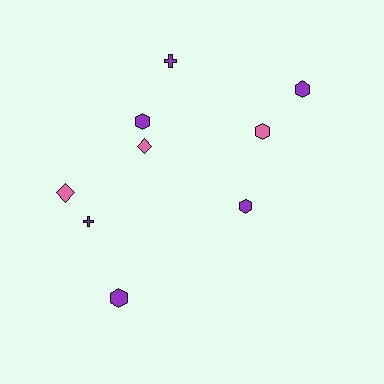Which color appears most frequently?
Purple, with 6 objects.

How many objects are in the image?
There are 9 objects.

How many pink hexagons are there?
There is 1 pink hexagon.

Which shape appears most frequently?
Hexagon, with 5 objects.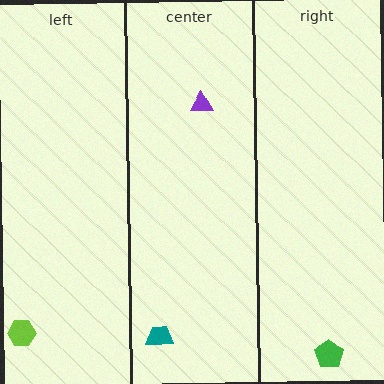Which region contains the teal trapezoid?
The center region.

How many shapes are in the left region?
1.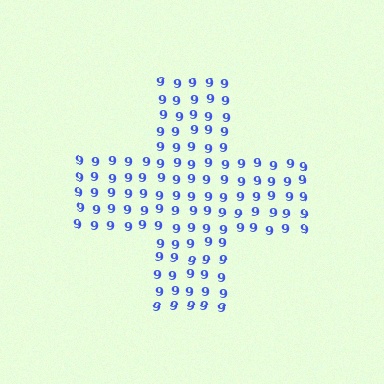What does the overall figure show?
The overall figure shows a cross.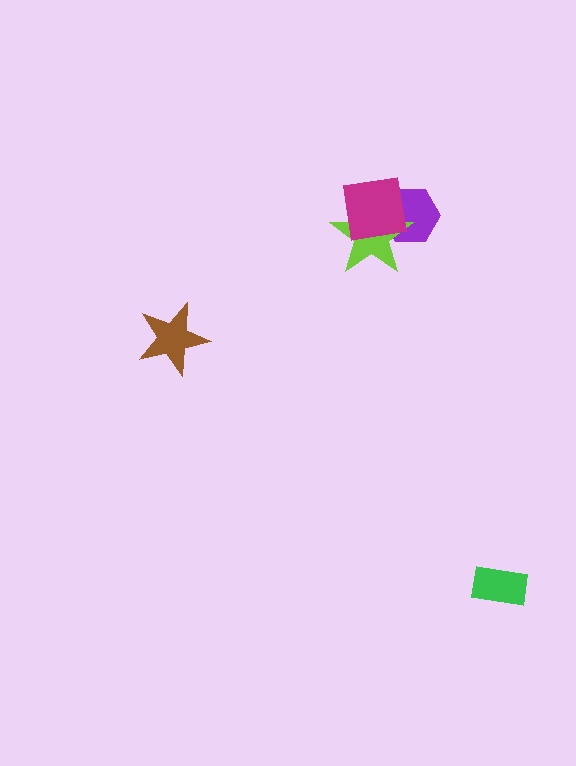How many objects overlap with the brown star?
0 objects overlap with the brown star.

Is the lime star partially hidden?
Yes, it is partially covered by another shape.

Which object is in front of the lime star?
The magenta square is in front of the lime star.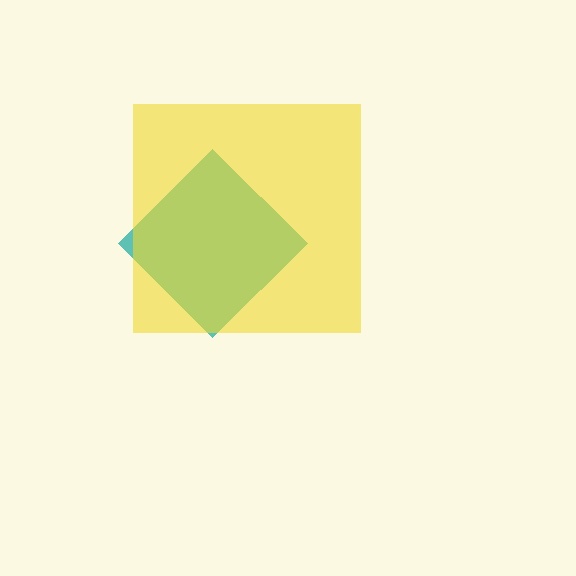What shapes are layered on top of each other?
The layered shapes are: a teal diamond, a yellow square.